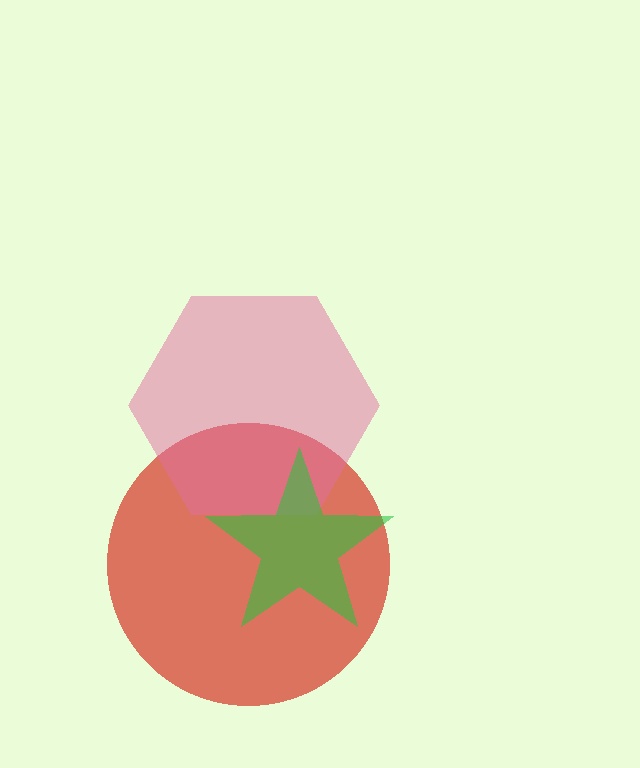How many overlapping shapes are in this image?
There are 3 overlapping shapes in the image.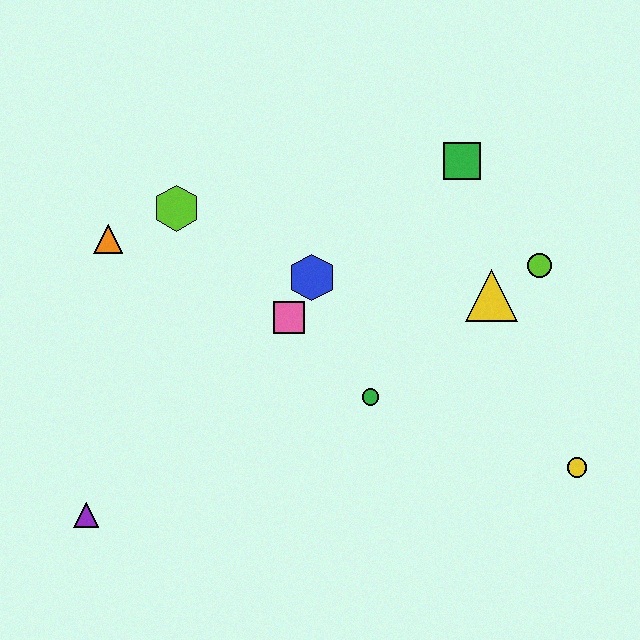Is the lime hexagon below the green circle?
No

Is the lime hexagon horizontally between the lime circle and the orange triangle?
Yes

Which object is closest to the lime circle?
The yellow triangle is closest to the lime circle.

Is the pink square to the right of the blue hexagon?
No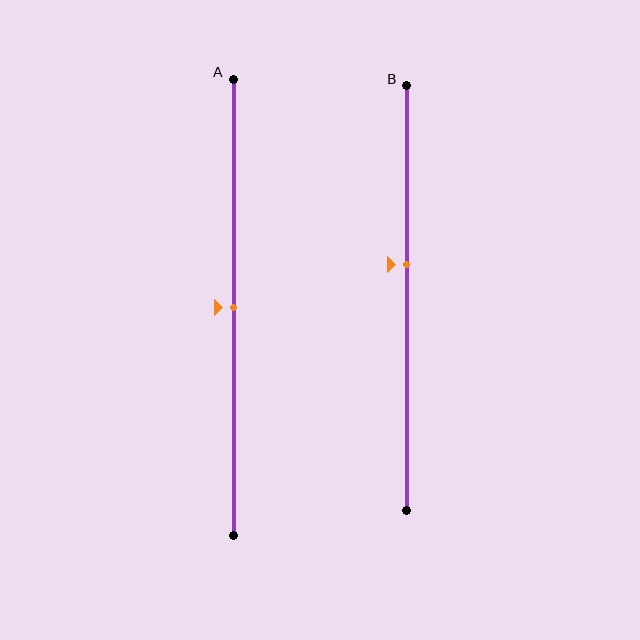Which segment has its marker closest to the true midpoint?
Segment A has its marker closest to the true midpoint.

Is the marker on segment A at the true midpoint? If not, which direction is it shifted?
Yes, the marker on segment A is at the true midpoint.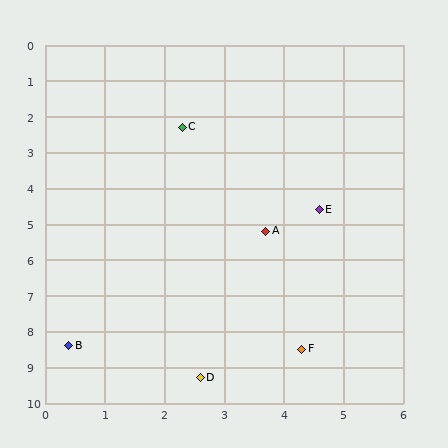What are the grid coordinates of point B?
Point B is at approximately (0.4, 8.4).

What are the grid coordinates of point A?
Point A is at approximately (3.7, 5.2).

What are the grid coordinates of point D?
Point D is at approximately (2.6, 9.3).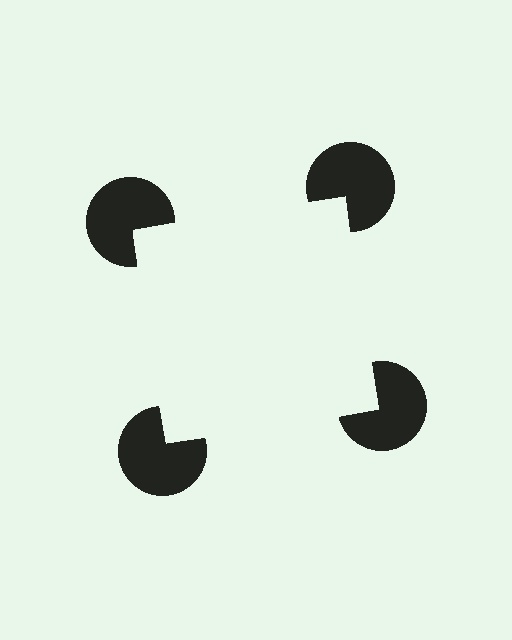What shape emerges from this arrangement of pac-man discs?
An illusory square — its edges are inferred from the aligned wedge cuts in the pac-man discs, not physically drawn.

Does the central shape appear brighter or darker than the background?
It typically appears slightly brighter than the background, even though no actual brightness change is drawn.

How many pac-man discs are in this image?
There are 4 — one at each vertex of the illusory square.